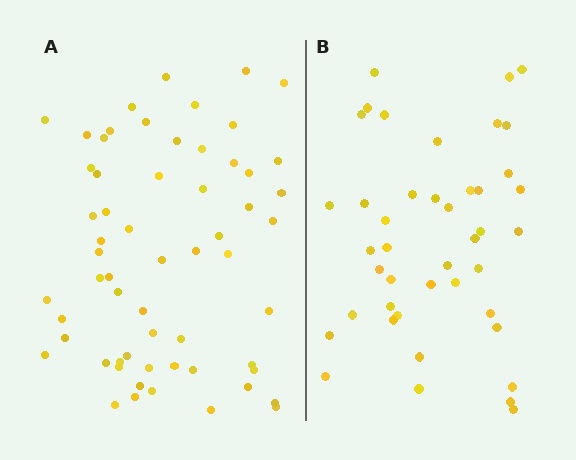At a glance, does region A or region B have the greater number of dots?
Region A (the left region) has more dots.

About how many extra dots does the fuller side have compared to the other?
Region A has approximately 15 more dots than region B.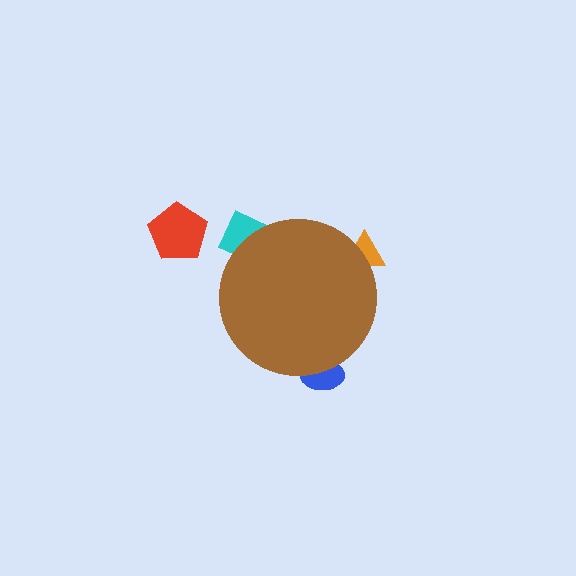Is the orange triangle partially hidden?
Yes, the orange triangle is partially hidden behind the brown circle.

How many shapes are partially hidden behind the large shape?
3 shapes are partially hidden.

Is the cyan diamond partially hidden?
Yes, the cyan diamond is partially hidden behind the brown circle.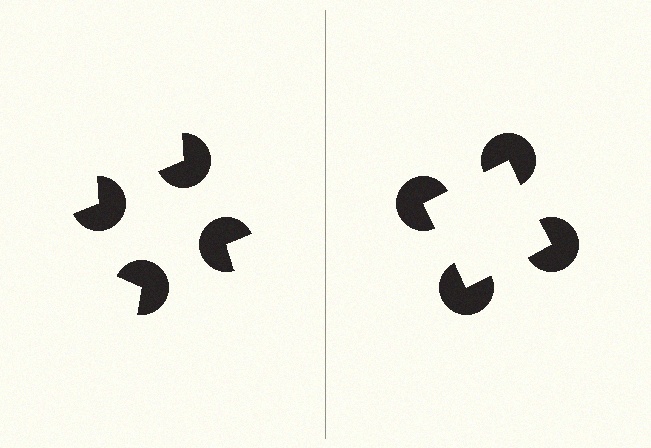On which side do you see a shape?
An illusory square appears on the right side. On the left side the wedge cuts are rotated, so no coherent shape forms.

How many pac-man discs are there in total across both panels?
8 — 4 on each side.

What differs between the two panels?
The pac-man discs are positioned identically on both sides; only the wedge orientations differ. On the right they align to a square; on the left they are misaligned.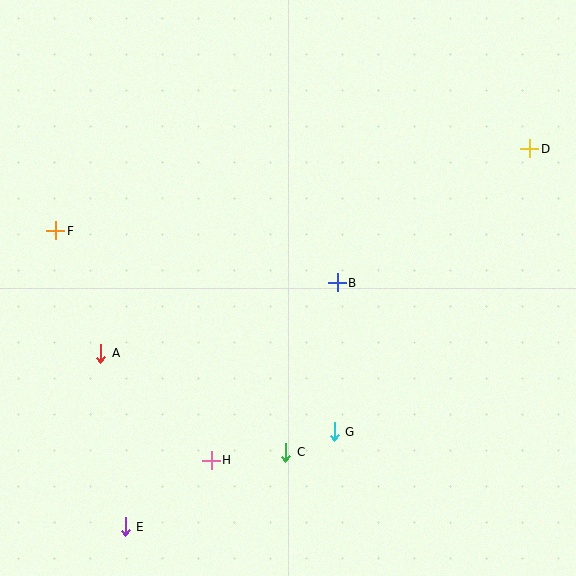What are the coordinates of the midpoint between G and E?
The midpoint between G and E is at (230, 479).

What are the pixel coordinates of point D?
Point D is at (530, 149).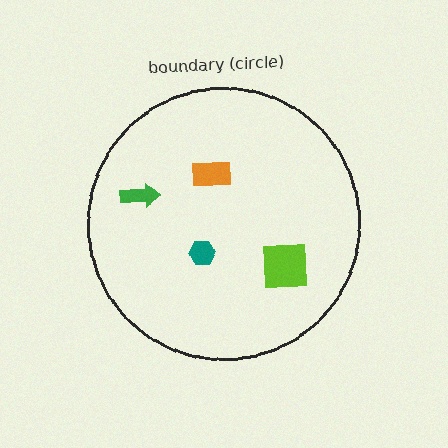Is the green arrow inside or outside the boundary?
Inside.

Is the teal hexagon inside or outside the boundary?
Inside.